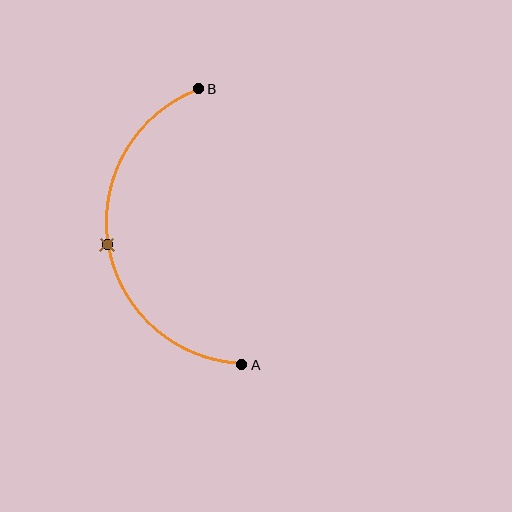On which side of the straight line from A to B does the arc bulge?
The arc bulges to the left of the straight line connecting A and B.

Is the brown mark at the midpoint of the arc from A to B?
Yes. The brown mark lies on the arc at equal arc-length from both A and B — it is the arc midpoint.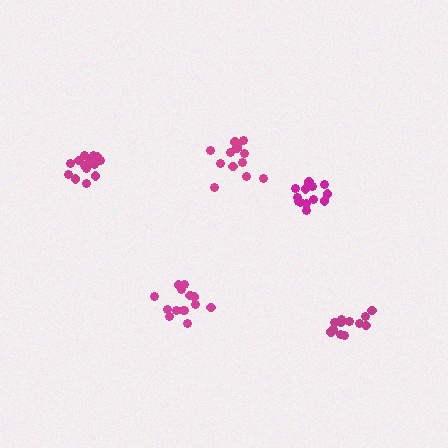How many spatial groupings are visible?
There are 5 spatial groupings.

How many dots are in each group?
Group 1: 13 dots, Group 2: 15 dots, Group 3: 13 dots, Group 4: 13 dots, Group 5: 14 dots (68 total).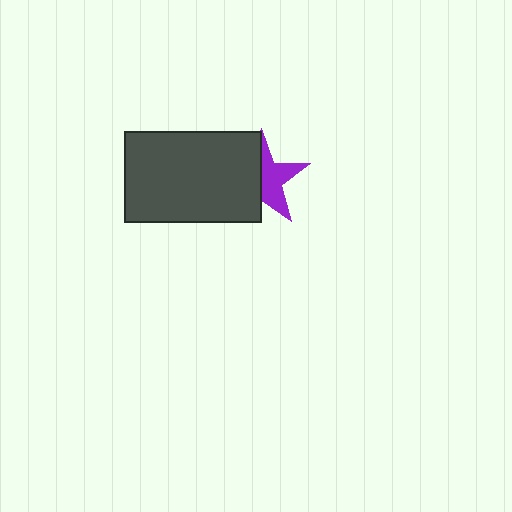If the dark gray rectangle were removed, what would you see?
You would see the complete purple star.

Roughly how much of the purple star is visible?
About half of it is visible (roughly 50%).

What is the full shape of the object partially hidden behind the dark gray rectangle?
The partially hidden object is a purple star.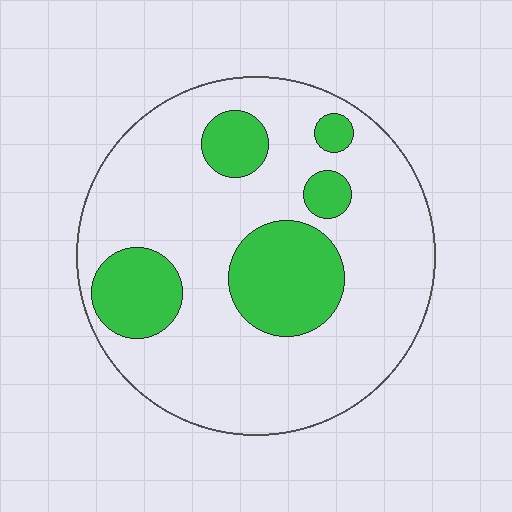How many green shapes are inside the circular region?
5.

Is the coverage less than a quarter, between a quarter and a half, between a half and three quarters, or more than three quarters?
Less than a quarter.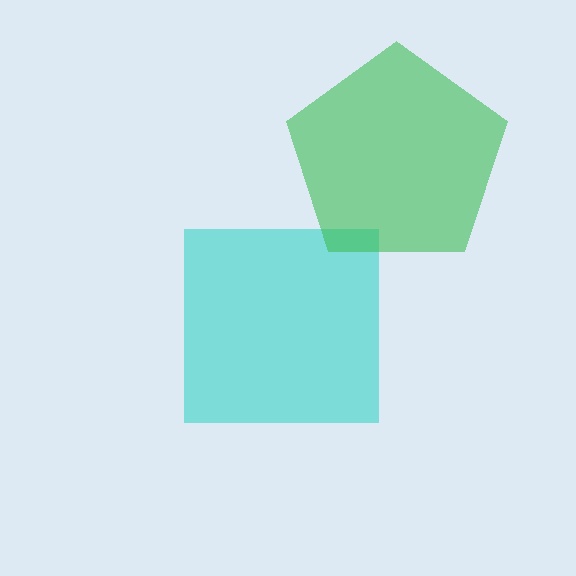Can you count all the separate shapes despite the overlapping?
Yes, there are 2 separate shapes.